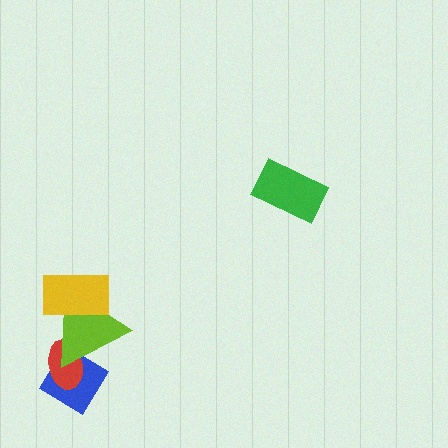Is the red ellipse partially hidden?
Yes, it is partially covered by another shape.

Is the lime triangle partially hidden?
Yes, it is partially covered by another shape.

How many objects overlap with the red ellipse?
2 objects overlap with the red ellipse.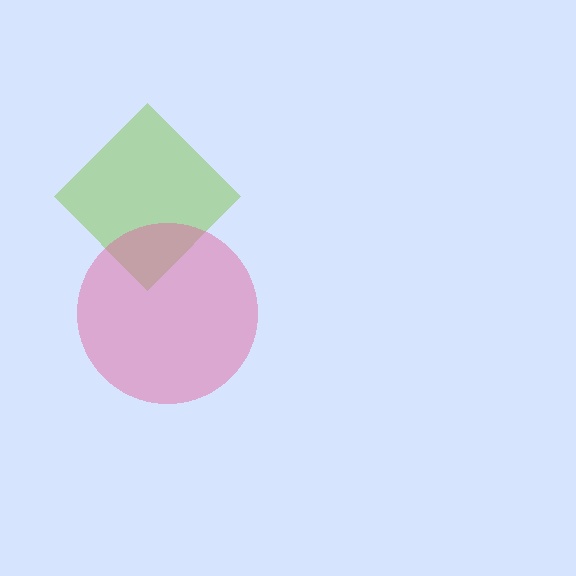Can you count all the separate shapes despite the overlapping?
Yes, there are 2 separate shapes.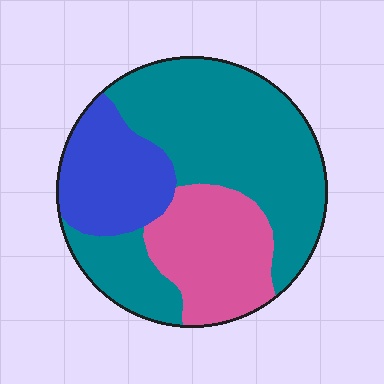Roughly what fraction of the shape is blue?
Blue covers around 20% of the shape.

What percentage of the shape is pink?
Pink covers around 25% of the shape.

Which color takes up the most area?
Teal, at roughly 55%.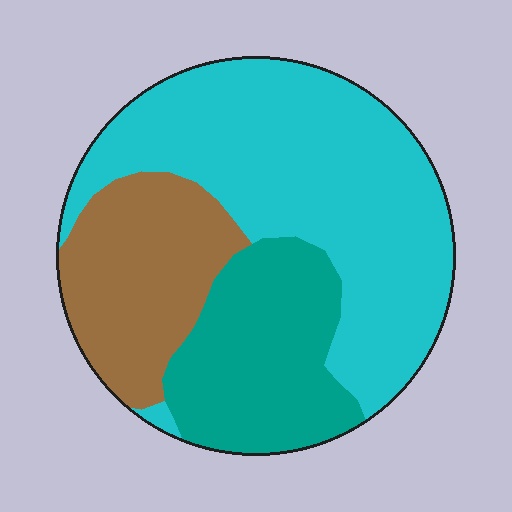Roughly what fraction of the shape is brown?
Brown takes up about one quarter (1/4) of the shape.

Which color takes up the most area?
Cyan, at roughly 50%.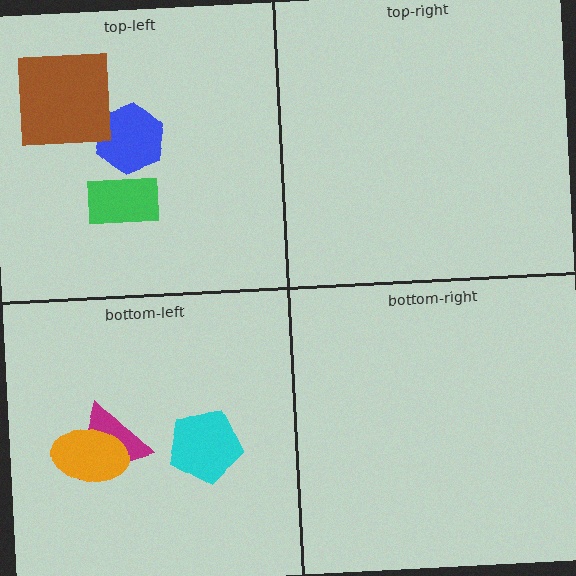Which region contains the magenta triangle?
The bottom-left region.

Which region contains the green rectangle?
The top-left region.